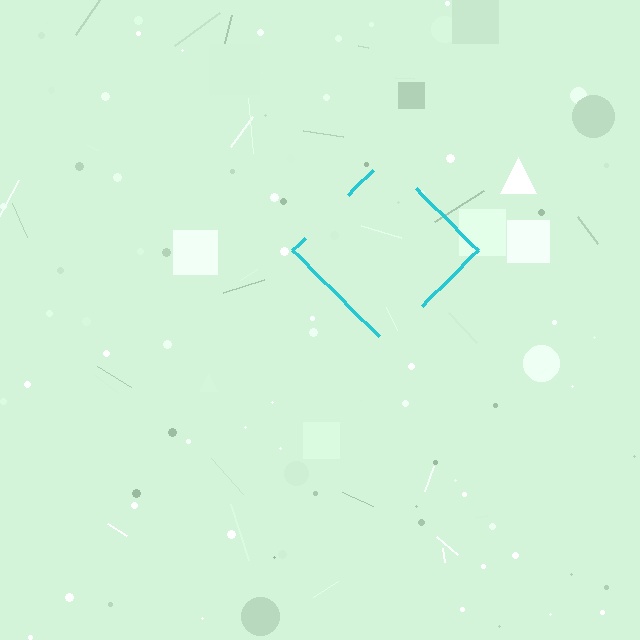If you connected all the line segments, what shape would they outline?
They would outline a diamond.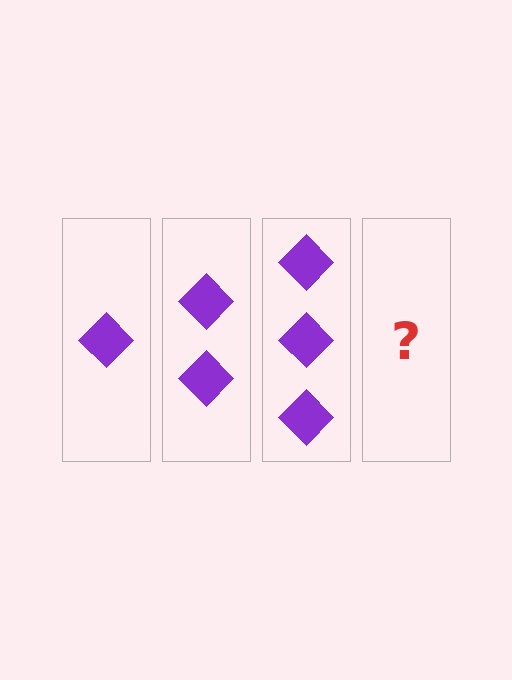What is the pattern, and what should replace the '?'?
The pattern is that each step adds one more diamond. The '?' should be 4 diamonds.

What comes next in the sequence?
The next element should be 4 diamonds.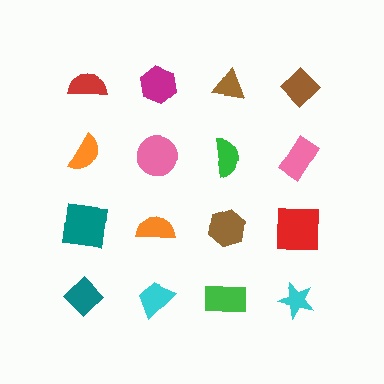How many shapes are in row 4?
4 shapes.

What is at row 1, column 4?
A brown diamond.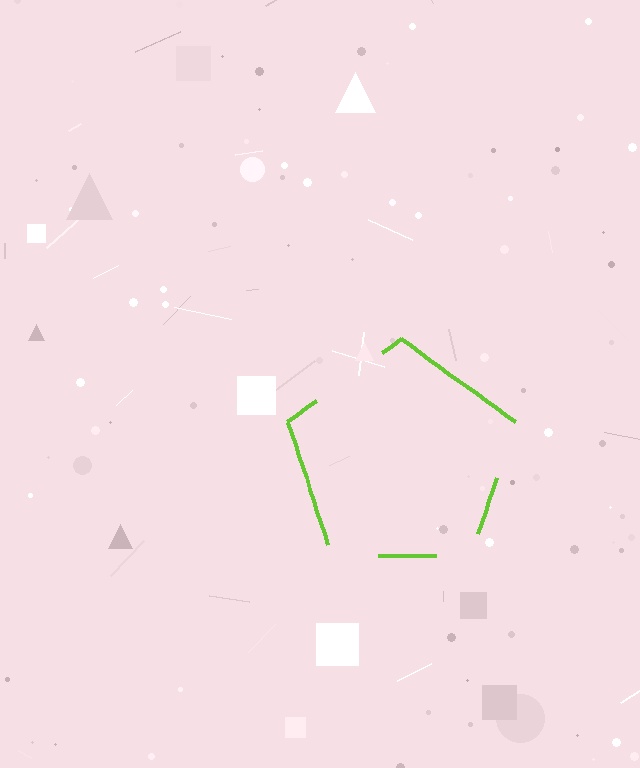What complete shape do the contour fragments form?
The contour fragments form a pentagon.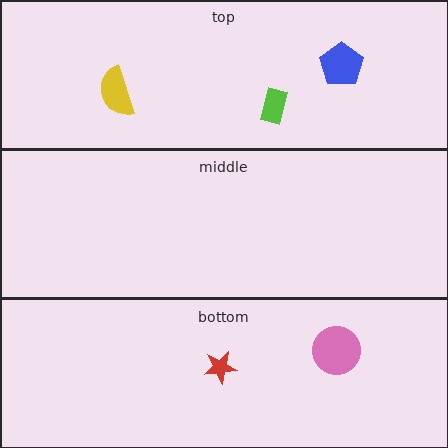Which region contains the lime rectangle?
The top region.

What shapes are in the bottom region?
The red star, the pink circle.